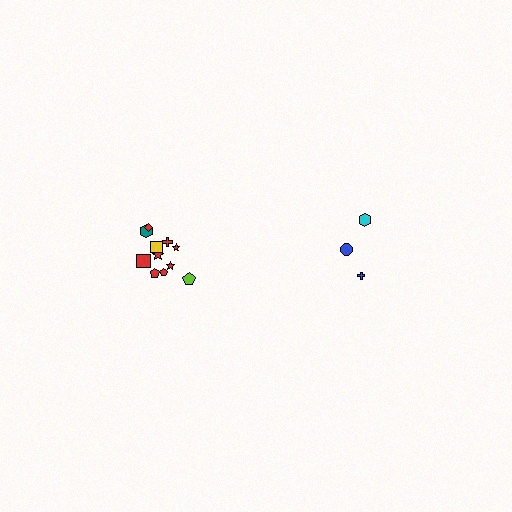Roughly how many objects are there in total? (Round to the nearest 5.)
Roughly 15 objects in total.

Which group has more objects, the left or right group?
The left group.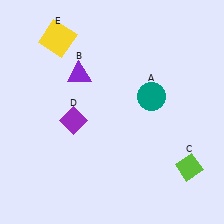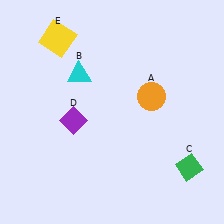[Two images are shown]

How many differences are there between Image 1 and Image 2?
There are 3 differences between the two images.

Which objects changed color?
A changed from teal to orange. B changed from purple to cyan. C changed from lime to green.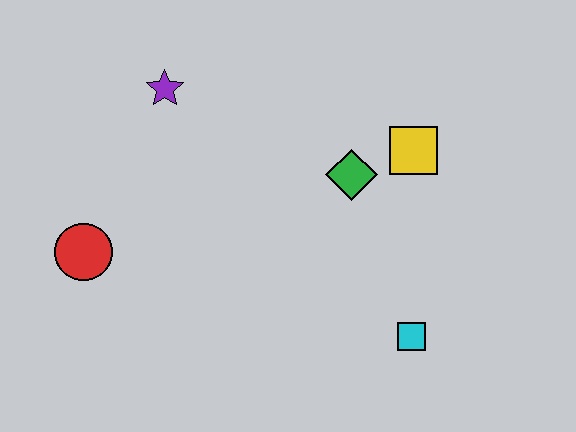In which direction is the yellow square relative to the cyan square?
The yellow square is above the cyan square.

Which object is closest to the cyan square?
The green diamond is closest to the cyan square.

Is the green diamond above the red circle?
Yes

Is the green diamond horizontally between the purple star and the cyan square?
Yes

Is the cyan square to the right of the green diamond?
Yes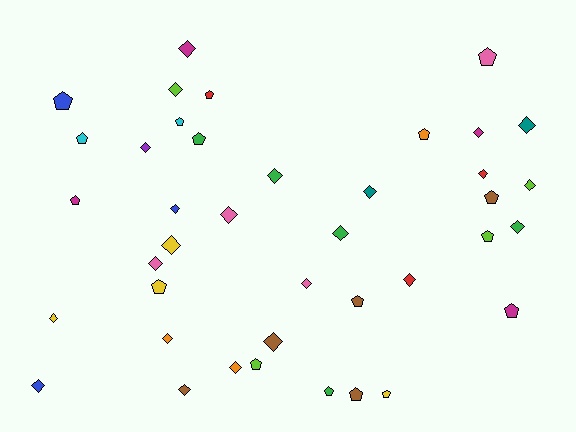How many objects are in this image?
There are 40 objects.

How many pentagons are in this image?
There are 17 pentagons.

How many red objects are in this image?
There are 3 red objects.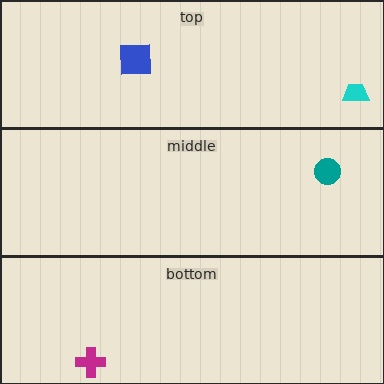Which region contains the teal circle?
The middle region.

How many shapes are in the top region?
2.